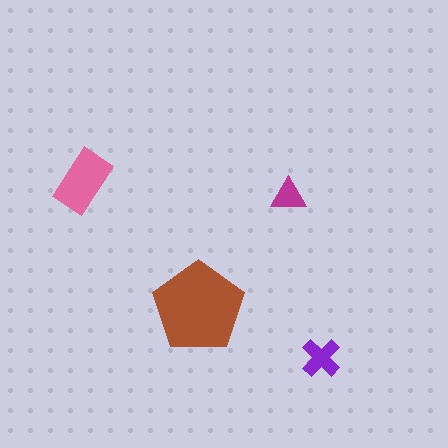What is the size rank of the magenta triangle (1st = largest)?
4th.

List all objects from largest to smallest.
The brown pentagon, the pink rectangle, the purple cross, the magenta triangle.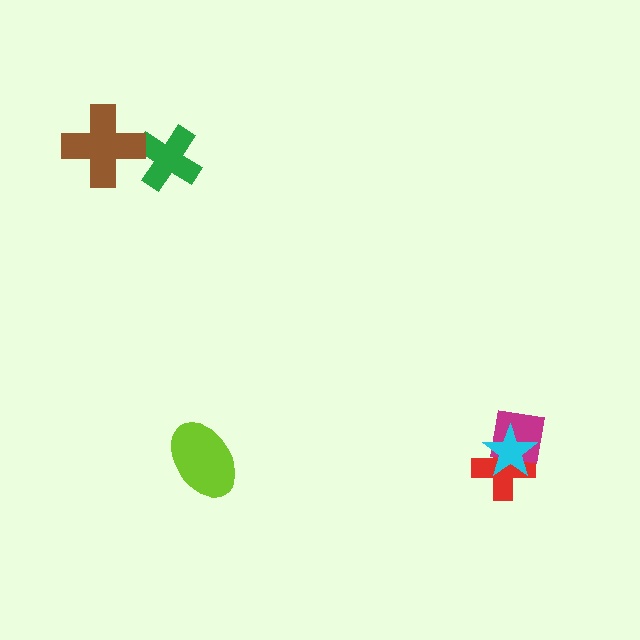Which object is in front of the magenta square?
The cyan star is in front of the magenta square.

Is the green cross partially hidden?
Yes, it is partially covered by another shape.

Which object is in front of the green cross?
The brown cross is in front of the green cross.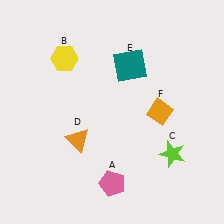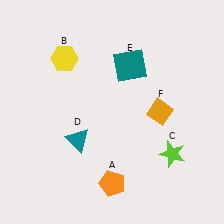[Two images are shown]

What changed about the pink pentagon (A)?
In Image 1, A is pink. In Image 2, it changed to orange.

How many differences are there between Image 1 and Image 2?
There are 2 differences between the two images.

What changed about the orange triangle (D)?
In Image 1, D is orange. In Image 2, it changed to teal.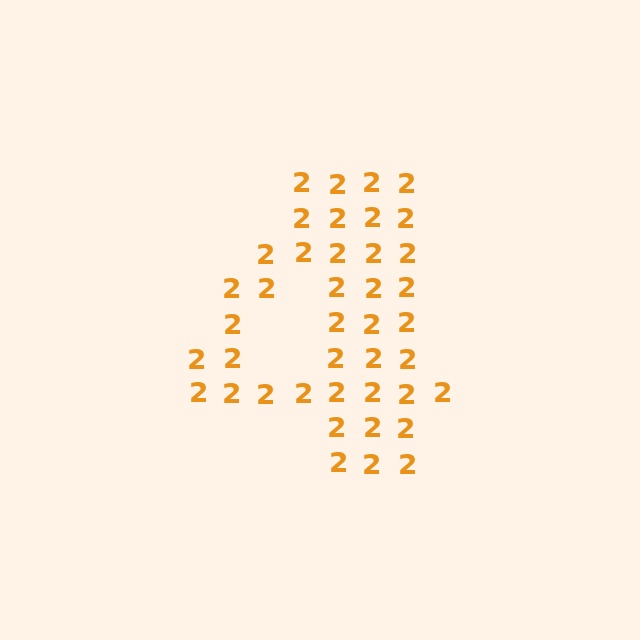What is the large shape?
The large shape is the digit 4.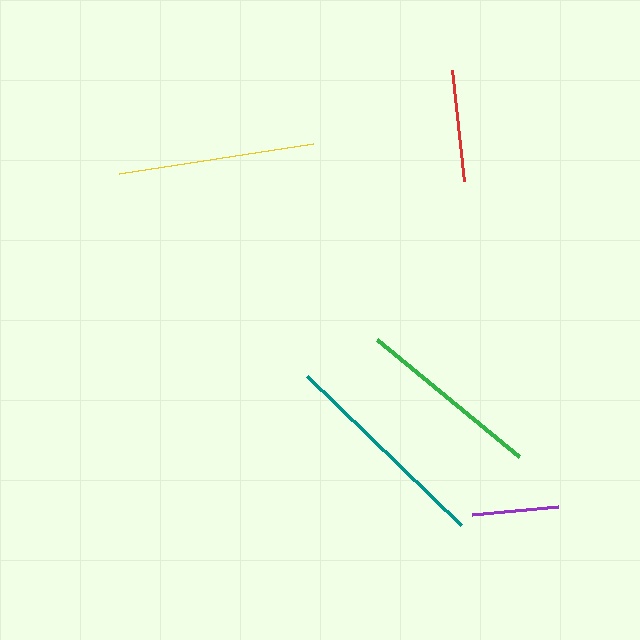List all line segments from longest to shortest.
From longest to shortest: teal, yellow, green, red, purple.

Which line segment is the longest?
The teal line is the longest at approximately 214 pixels.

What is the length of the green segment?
The green segment is approximately 184 pixels long.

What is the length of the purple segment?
The purple segment is approximately 86 pixels long.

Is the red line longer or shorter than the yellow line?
The yellow line is longer than the red line.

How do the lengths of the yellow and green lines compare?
The yellow and green lines are approximately the same length.